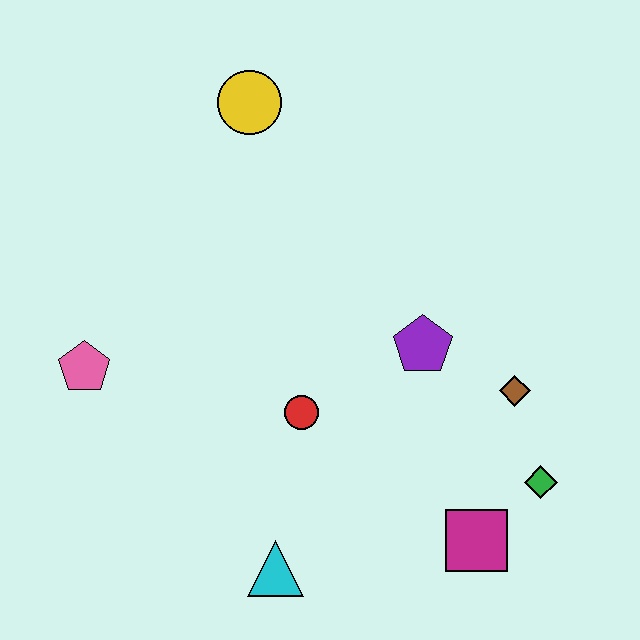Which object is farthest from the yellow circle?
The magenta square is farthest from the yellow circle.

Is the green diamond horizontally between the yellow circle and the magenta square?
No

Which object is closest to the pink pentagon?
The red circle is closest to the pink pentagon.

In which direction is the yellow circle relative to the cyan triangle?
The yellow circle is above the cyan triangle.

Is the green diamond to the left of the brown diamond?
No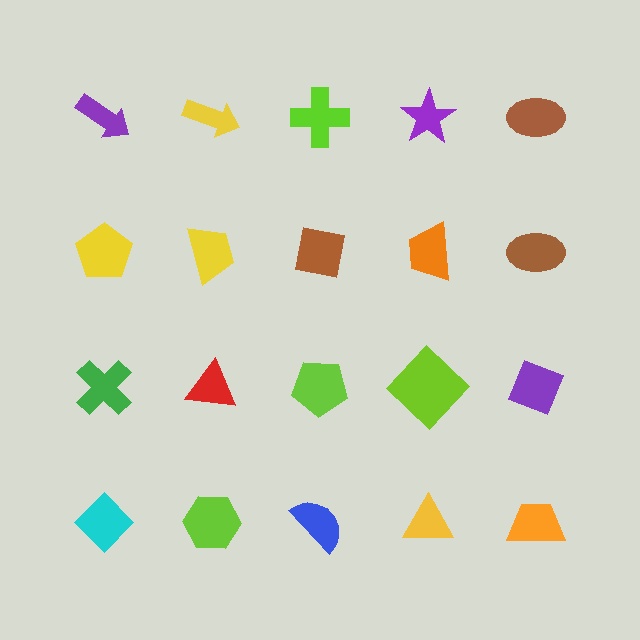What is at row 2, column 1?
A yellow pentagon.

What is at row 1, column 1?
A purple arrow.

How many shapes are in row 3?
5 shapes.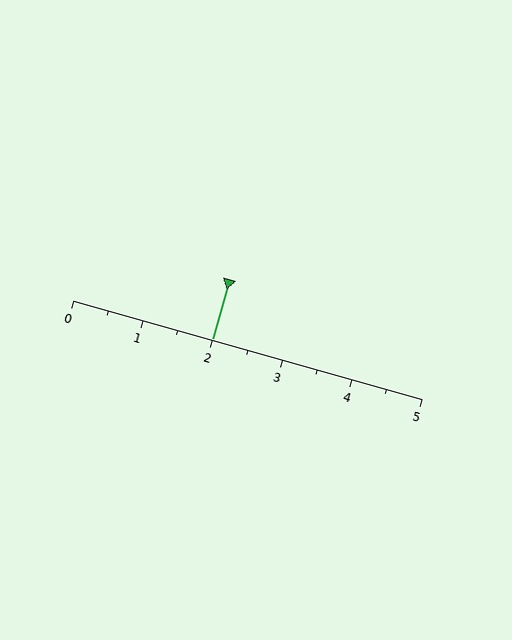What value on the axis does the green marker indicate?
The marker indicates approximately 2.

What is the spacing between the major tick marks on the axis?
The major ticks are spaced 1 apart.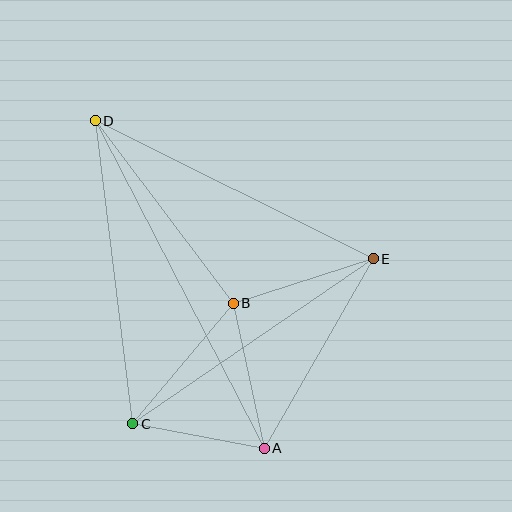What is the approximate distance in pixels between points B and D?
The distance between B and D is approximately 229 pixels.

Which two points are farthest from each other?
Points A and D are farthest from each other.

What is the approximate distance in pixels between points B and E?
The distance between B and E is approximately 147 pixels.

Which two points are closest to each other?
Points A and C are closest to each other.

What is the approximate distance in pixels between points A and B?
The distance between A and B is approximately 148 pixels.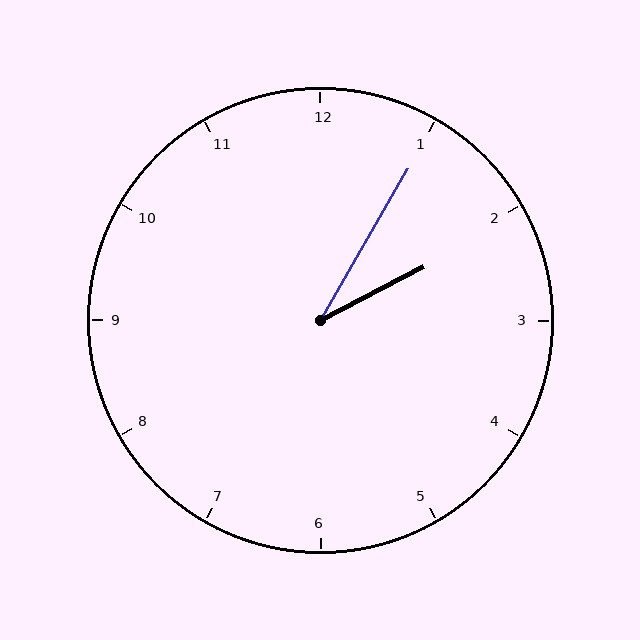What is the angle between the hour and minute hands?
Approximately 32 degrees.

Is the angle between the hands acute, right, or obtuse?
It is acute.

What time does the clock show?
2:05.